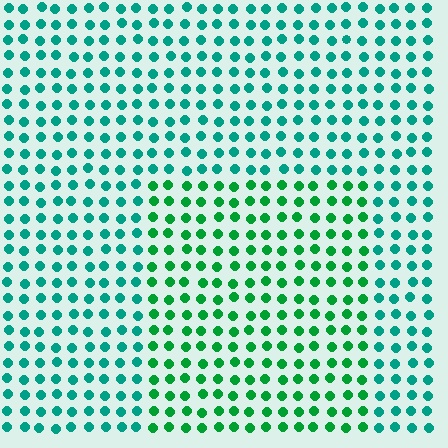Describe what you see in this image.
The image is filled with small teal elements in a uniform arrangement. A rectangle-shaped region is visible where the elements are tinted to a slightly different hue, forming a subtle color boundary.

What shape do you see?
I see a rectangle.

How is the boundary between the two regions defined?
The boundary is defined purely by a slight shift in hue (about 33 degrees). Spacing, size, and orientation are identical on both sides.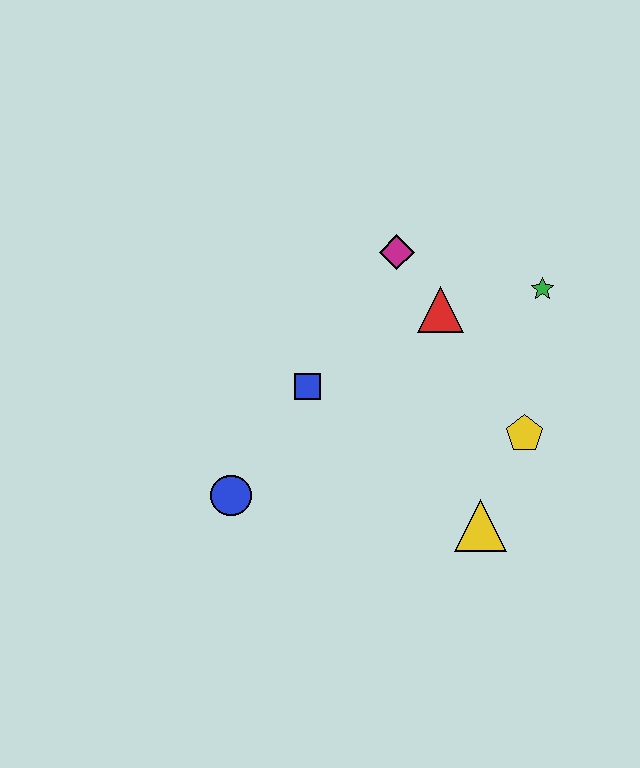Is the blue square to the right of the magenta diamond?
No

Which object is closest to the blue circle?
The blue square is closest to the blue circle.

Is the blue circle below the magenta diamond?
Yes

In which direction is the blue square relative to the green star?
The blue square is to the left of the green star.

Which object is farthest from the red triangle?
The blue circle is farthest from the red triangle.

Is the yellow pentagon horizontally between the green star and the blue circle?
Yes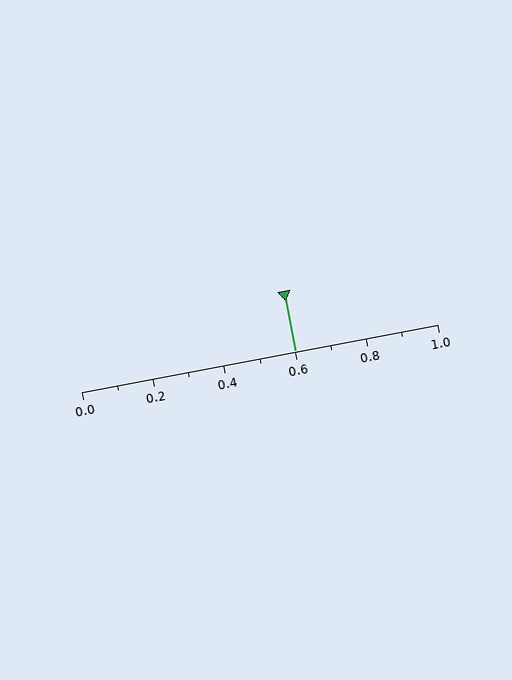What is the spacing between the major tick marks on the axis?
The major ticks are spaced 0.2 apart.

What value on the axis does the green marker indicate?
The marker indicates approximately 0.6.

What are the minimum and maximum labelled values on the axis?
The axis runs from 0.0 to 1.0.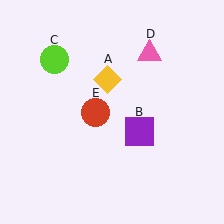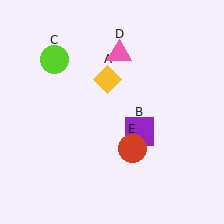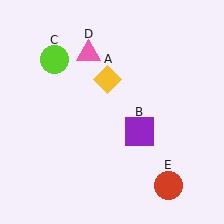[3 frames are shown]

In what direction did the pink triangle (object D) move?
The pink triangle (object D) moved left.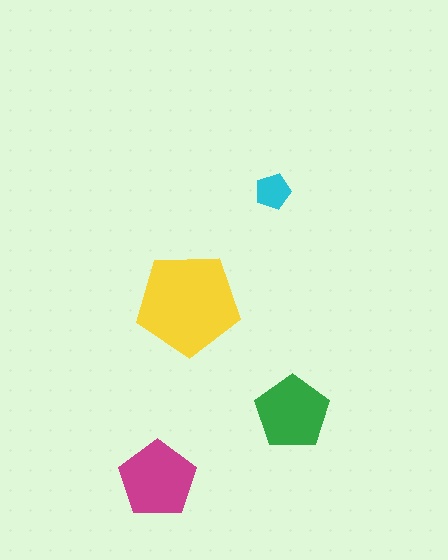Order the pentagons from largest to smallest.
the yellow one, the magenta one, the green one, the cyan one.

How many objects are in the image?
There are 4 objects in the image.